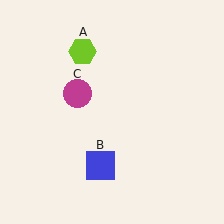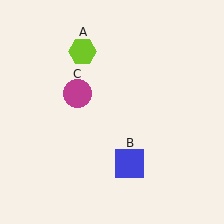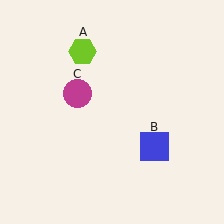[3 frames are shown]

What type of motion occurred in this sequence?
The blue square (object B) rotated counterclockwise around the center of the scene.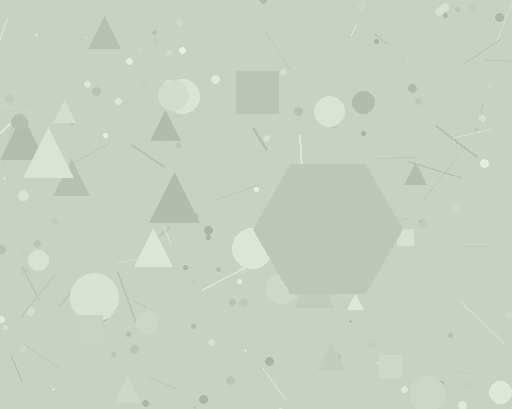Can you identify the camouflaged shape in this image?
The camouflaged shape is a hexagon.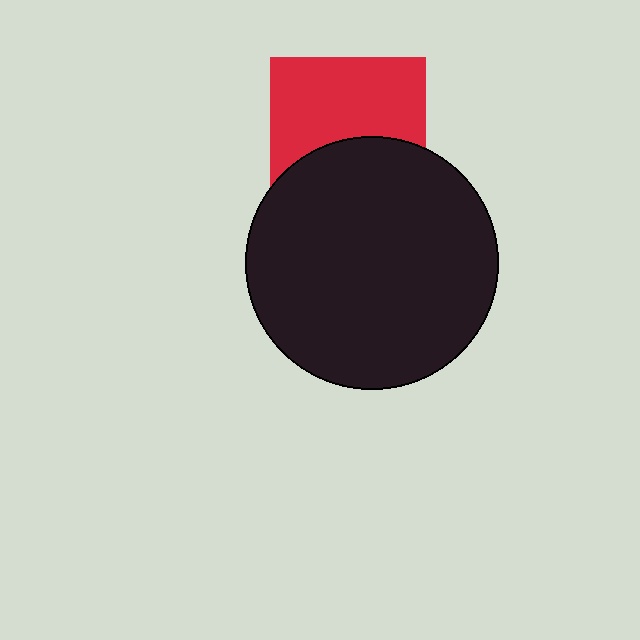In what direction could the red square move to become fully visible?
The red square could move up. That would shift it out from behind the black circle entirely.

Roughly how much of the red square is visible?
About half of it is visible (roughly 58%).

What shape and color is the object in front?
The object in front is a black circle.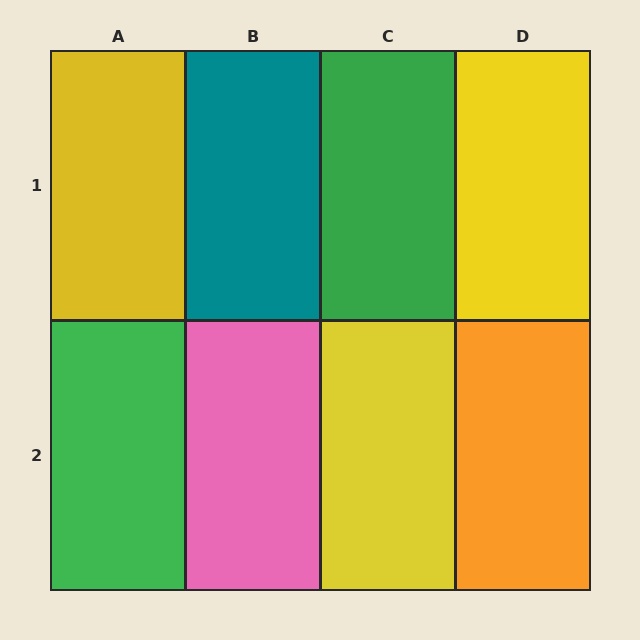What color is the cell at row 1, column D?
Yellow.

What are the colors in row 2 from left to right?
Green, pink, yellow, orange.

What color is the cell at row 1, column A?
Yellow.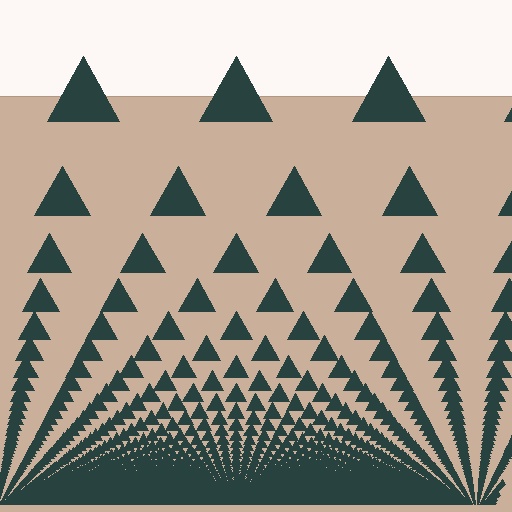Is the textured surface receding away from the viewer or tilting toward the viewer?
The surface appears to tilt toward the viewer. Texture elements get larger and sparser toward the top.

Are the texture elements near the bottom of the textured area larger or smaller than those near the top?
Smaller. The gradient is inverted — elements near the bottom are smaller and denser.